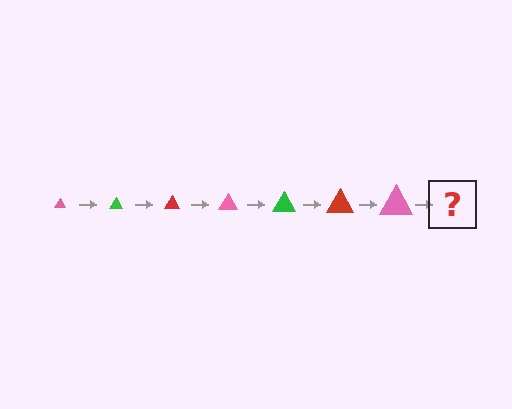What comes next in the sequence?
The next element should be a green triangle, larger than the previous one.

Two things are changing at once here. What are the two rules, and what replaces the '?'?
The two rules are that the triangle grows larger each step and the color cycles through pink, green, and red. The '?' should be a green triangle, larger than the previous one.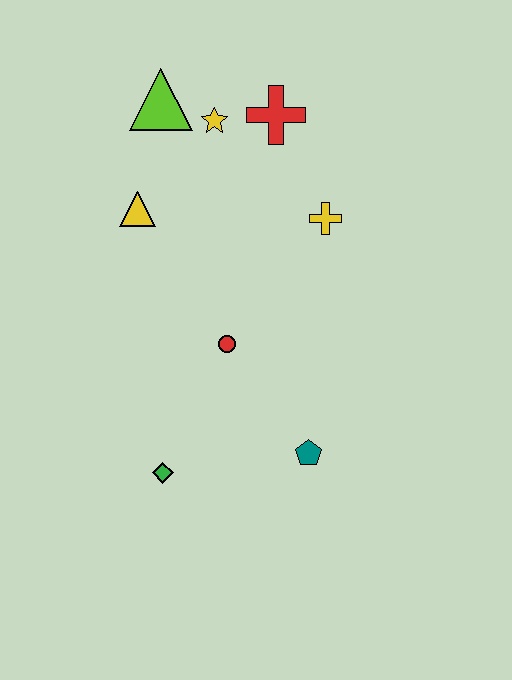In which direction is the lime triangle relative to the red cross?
The lime triangle is to the left of the red cross.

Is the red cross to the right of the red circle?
Yes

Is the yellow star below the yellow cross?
No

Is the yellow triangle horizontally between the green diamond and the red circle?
No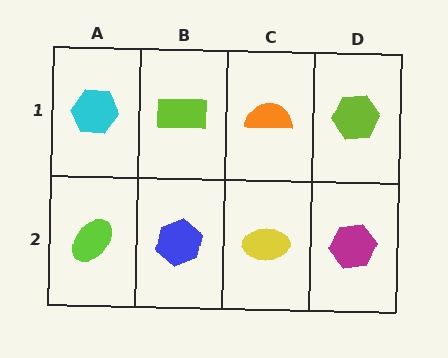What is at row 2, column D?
A magenta hexagon.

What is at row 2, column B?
A blue hexagon.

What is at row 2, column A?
A lime ellipse.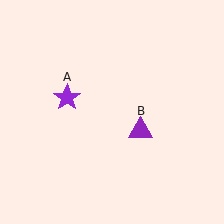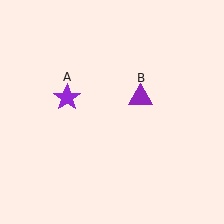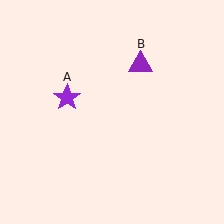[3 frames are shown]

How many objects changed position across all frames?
1 object changed position: purple triangle (object B).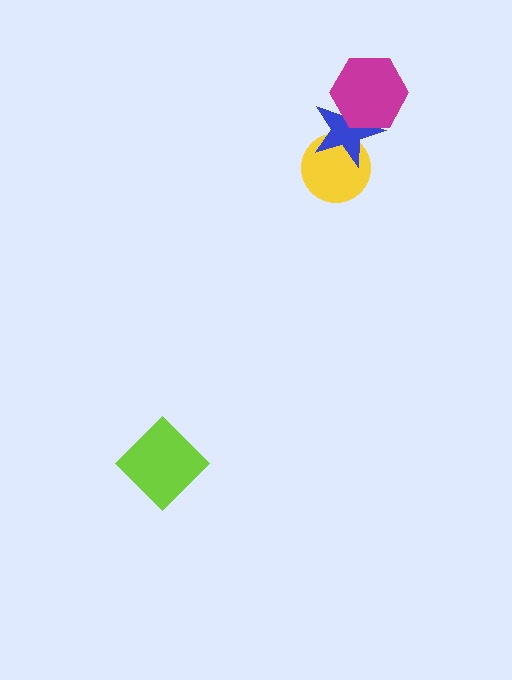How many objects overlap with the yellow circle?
1 object overlaps with the yellow circle.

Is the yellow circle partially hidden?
Yes, it is partially covered by another shape.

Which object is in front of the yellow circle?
The blue star is in front of the yellow circle.